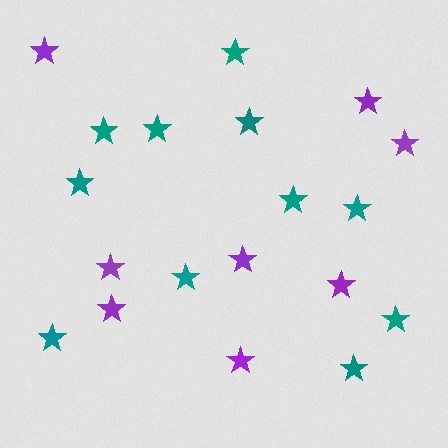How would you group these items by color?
There are 2 groups: one group of teal stars (11) and one group of purple stars (8).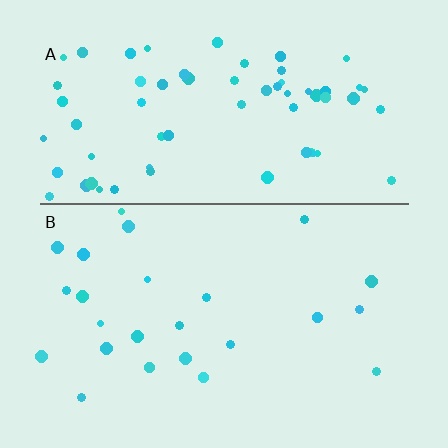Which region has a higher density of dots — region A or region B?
A (the top).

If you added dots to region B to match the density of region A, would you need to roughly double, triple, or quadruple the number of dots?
Approximately triple.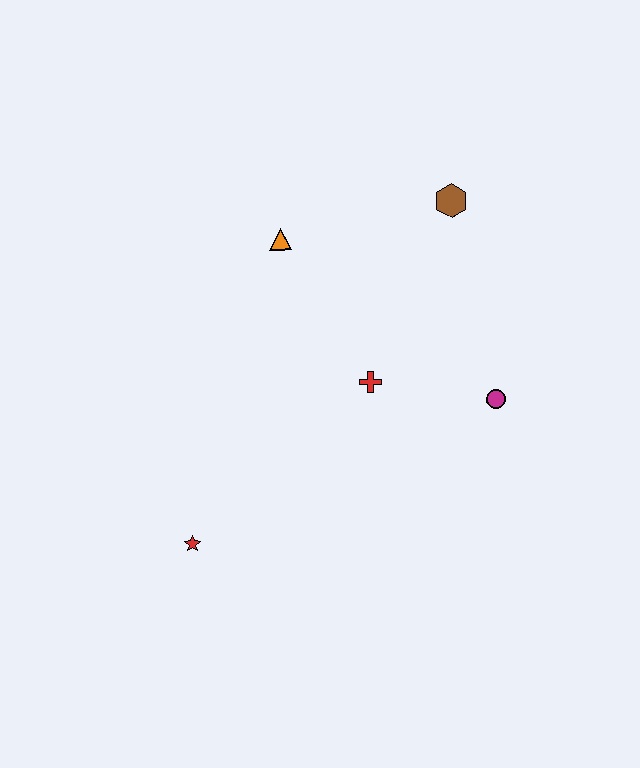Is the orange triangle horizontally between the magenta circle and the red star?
Yes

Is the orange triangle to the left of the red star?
No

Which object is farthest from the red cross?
The red star is farthest from the red cross.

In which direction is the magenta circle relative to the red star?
The magenta circle is to the right of the red star.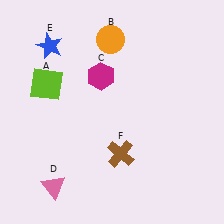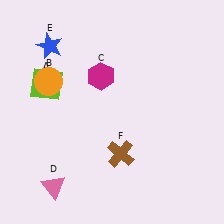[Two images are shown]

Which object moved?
The orange circle (B) moved left.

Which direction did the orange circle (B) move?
The orange circle (B) moved left.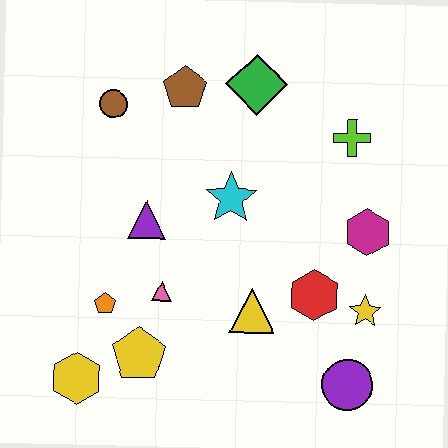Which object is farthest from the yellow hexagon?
The lime cross is farthest from the yellow hexagon.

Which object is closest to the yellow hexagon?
The yellow pentagon is closest to the yellow hexagon.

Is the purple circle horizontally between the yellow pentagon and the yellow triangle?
No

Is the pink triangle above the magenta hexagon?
No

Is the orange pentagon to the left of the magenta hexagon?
Yes